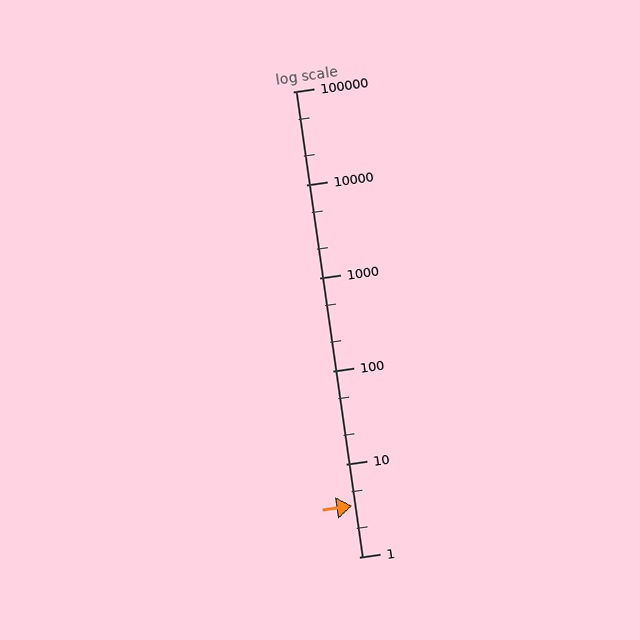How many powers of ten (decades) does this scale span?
The scale spans 5 decades, from 1 to 100000.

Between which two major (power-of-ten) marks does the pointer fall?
The pointer is between 1 and 10.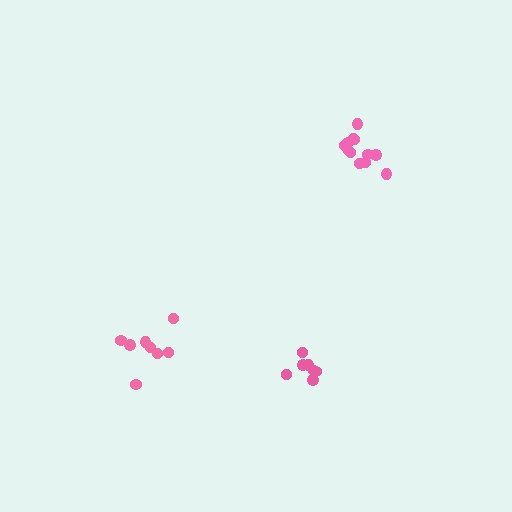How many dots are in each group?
Group 1: 7 dots, Group 2: 12 dots, Group 3: 8 dots (27 total).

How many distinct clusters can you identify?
There are 3 distinct clusters.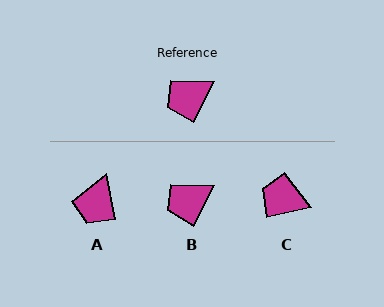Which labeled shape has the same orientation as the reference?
B.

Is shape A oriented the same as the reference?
No, it is off by about 39 degrees.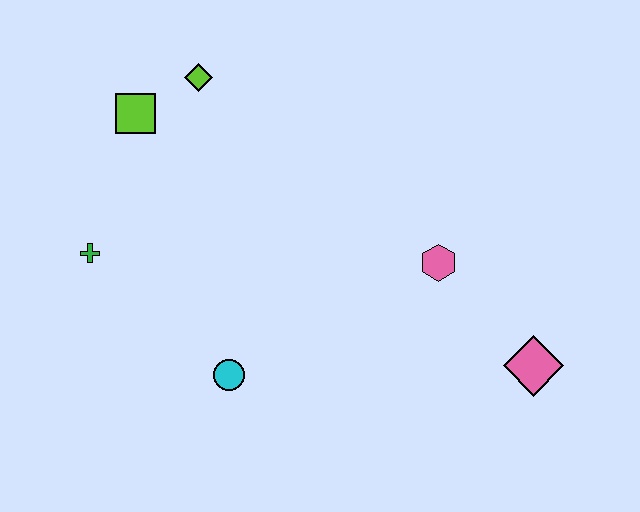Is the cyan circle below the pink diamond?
Yes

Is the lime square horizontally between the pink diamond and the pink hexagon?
No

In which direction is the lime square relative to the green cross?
The lime square is above the green cross.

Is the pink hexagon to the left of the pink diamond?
Yes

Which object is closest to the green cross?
The lime square is closest to the green cross.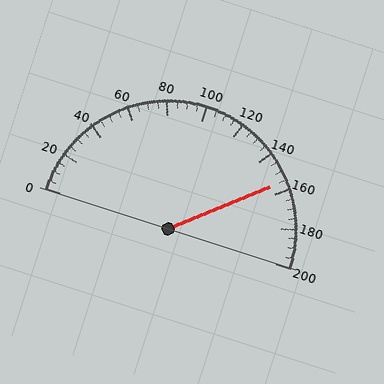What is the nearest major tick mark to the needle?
The nearest major tick mark is 160.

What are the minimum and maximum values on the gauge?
The gauge ranges from 0 to 200.